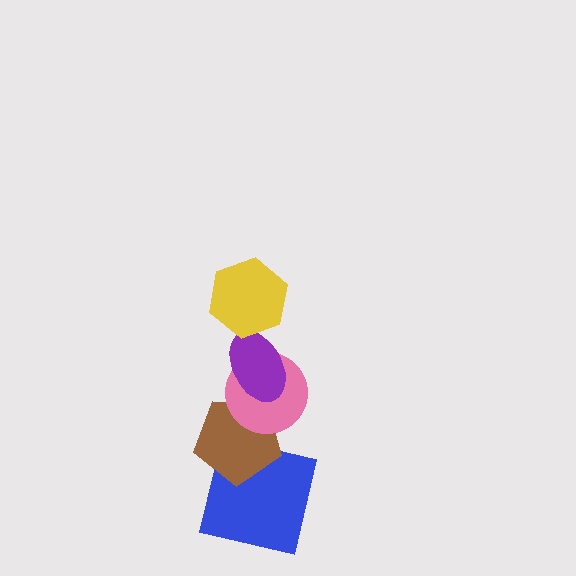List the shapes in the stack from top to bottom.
From top to bottom: the yellow hexagon, the purple ellipse, the pink circle, the brown pentagon, the blue square.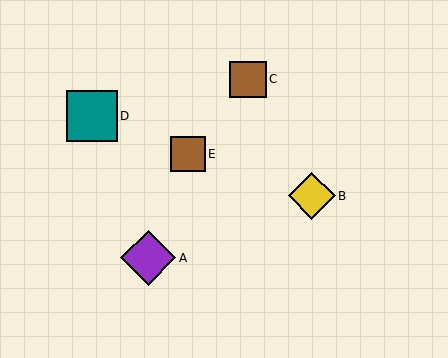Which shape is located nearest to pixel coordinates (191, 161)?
The brown square (labeled E) at (188, 154) is nearest to that location.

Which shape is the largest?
The purple diamond (labeled A) is the largest.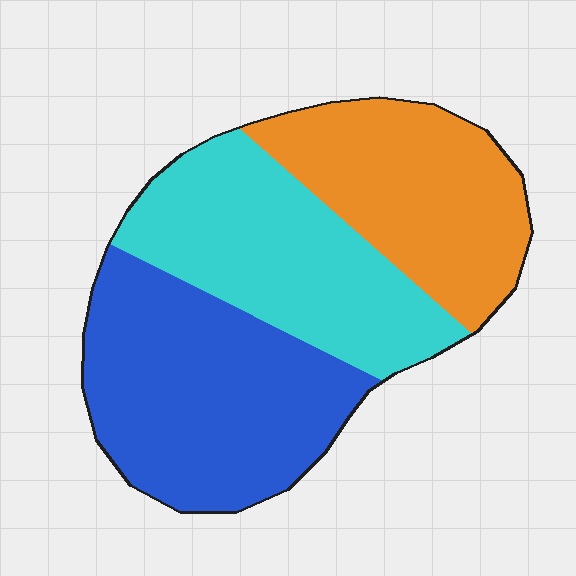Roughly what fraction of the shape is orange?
Orange covers 29% of the shape.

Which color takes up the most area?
Blue, at roughly 40%.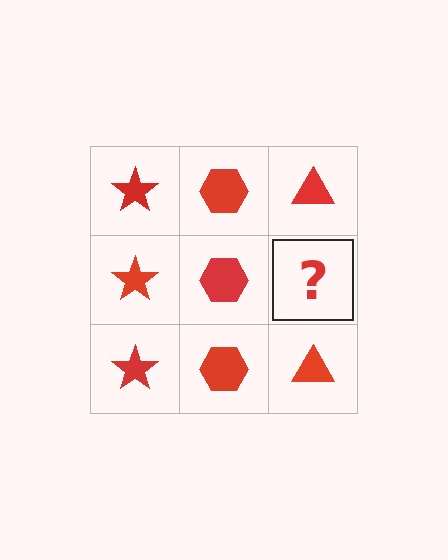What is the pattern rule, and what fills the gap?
The rule is that each column has a consistent shape. The gap should be filled with a red triangle.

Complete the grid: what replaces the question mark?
The question mark should be replaced with a red triangle.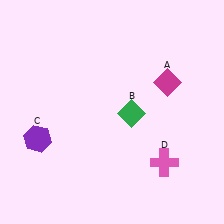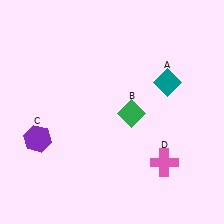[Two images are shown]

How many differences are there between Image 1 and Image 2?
There is 1 difference between the two images.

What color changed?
The diamond (A) changed from magenta in Image 1 to teal in Image 2.